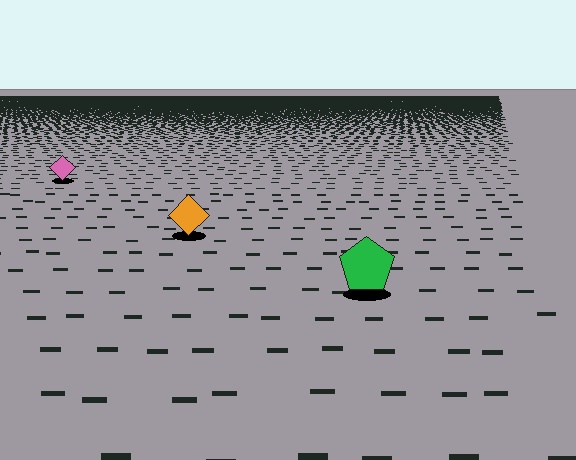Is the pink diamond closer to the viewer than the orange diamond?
No. The orange diamond is closer — you can tell from the texture gradient: the ground texture is coarser near it.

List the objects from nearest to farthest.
From nearest to farthest: the green pentagon, the orange diamond, the pink diamond.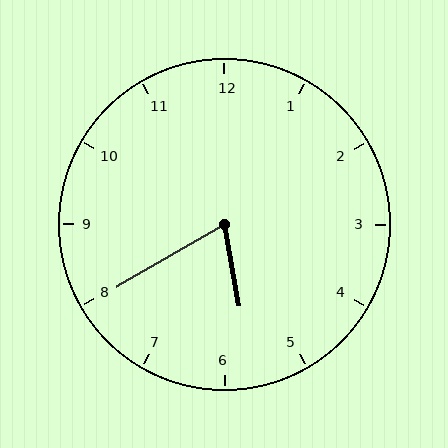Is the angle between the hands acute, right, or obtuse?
It is acute.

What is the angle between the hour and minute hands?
Approximately 70 degrees.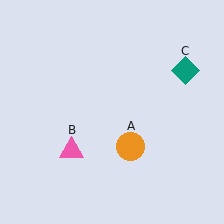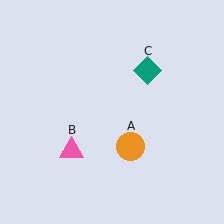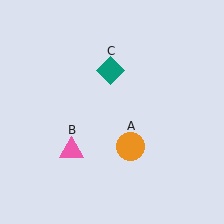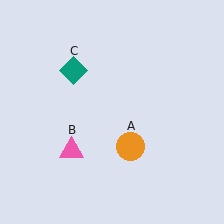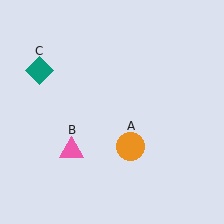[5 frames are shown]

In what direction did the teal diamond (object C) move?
The teal diamond (object C) moved left.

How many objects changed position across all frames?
1 object changed position: teal diamond (object C).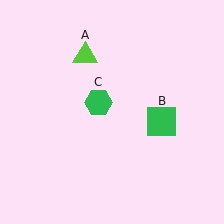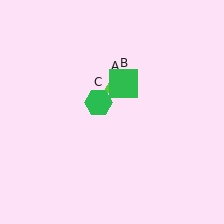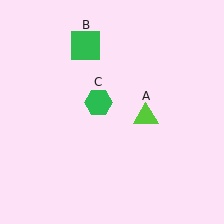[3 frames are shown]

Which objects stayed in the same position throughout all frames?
Green hexagon (object C) remained stationary.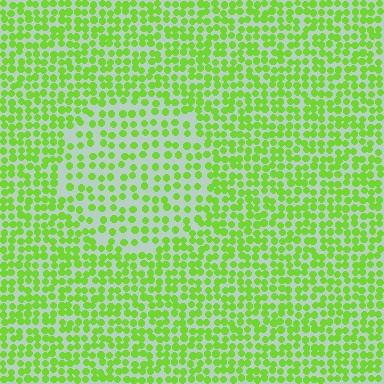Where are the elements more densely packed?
The elements are more densely packed outside the circle boundary.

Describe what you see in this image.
The image contains small lime elements arranged at two different densities. A circle-shaped region is visible where the elements are less densely packed than the surrounding area.